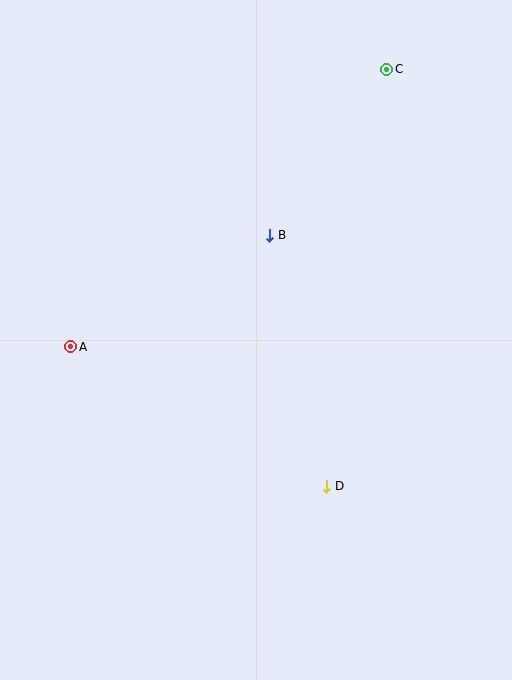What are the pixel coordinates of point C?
Point C is at (387, 69).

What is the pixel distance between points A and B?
The distance between A and B is 228 pixels.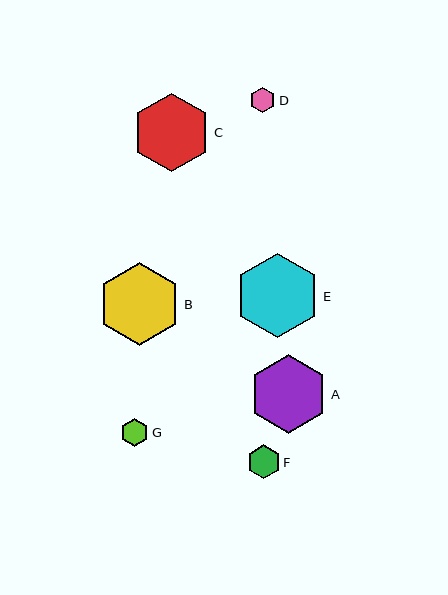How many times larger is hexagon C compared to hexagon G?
Hexagon C is approximately 2.8 times the size of hexagon G.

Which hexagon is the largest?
Hexagon E is the largest with a size of approximately 85 pixels.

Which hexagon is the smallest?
Hexagon D is the smallest with a size of approximately 26 pixels.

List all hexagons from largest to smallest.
From largest to smallest: E, B, A, C, F, G, D.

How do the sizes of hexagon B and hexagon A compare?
Hexagon B and hexagon A are approximately the same size.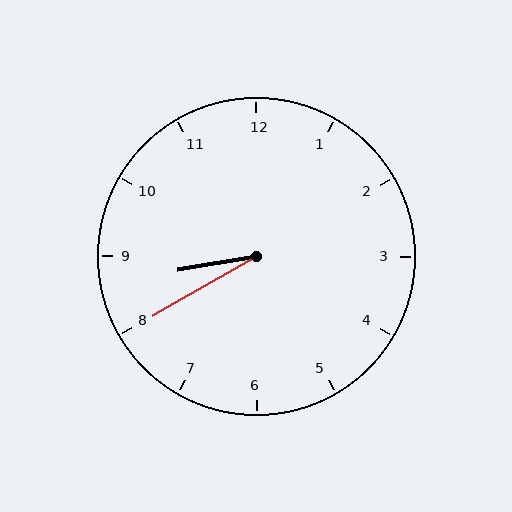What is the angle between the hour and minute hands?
Approximately 20 degrees.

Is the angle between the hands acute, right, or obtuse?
It is acute.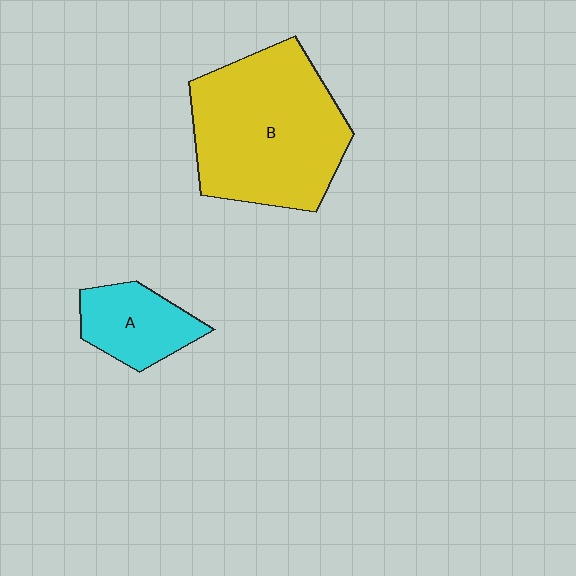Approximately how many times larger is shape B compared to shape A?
Approximately 2.7 times.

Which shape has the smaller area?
Shape A (cyan).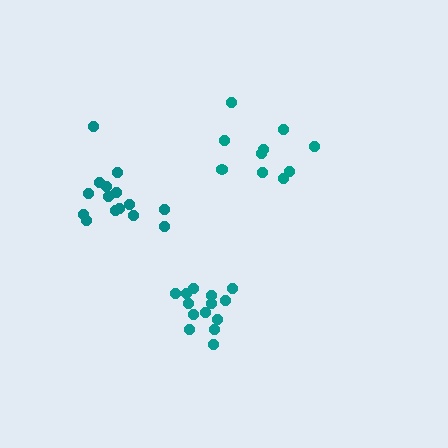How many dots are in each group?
Group 1: 14 dots, Group 2: 10 dots, Group 3: 15 dots (39 total).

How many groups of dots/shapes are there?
There are 3 groups.